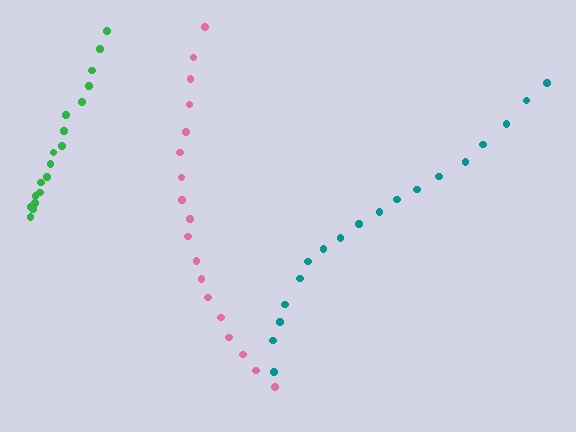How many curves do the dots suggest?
There are 3 distinct paths.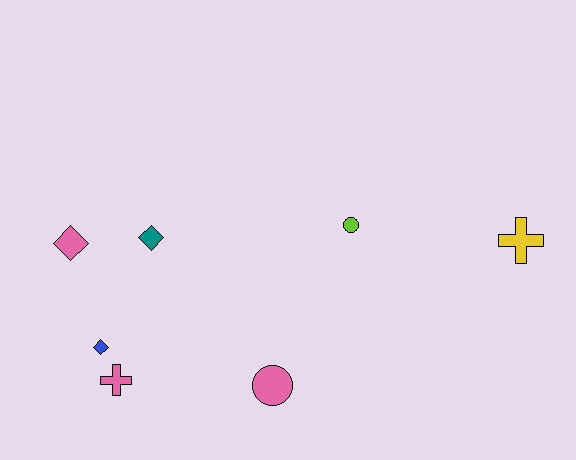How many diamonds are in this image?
There are 3 diamonds.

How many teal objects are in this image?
There is 1 teal object.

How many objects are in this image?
There are 7 objects.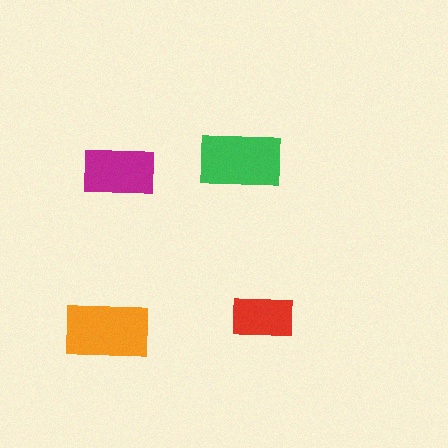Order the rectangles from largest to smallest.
the orange one, the green one, the magenta one, the red one.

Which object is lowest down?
The orange rectangle is bottommost.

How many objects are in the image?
There are 4 objects in the image.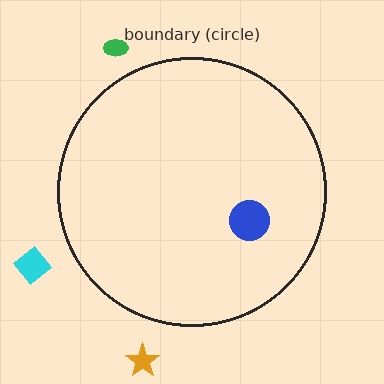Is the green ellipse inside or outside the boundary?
Outside.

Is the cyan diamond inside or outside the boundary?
Outside.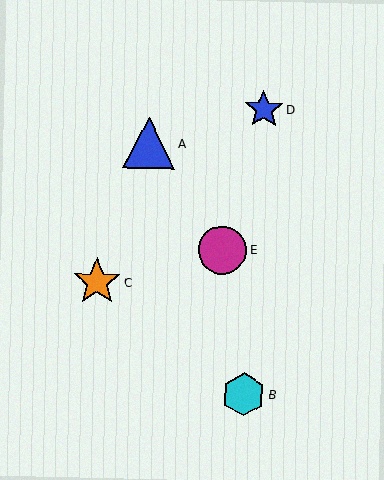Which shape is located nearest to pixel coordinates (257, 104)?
The blue star (labeled D) at (264, 109) is nearest to that location.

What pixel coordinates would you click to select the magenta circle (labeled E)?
Click at (222, 250) to select the magenta circle E.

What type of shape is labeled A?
Shape A is a blue triangle.